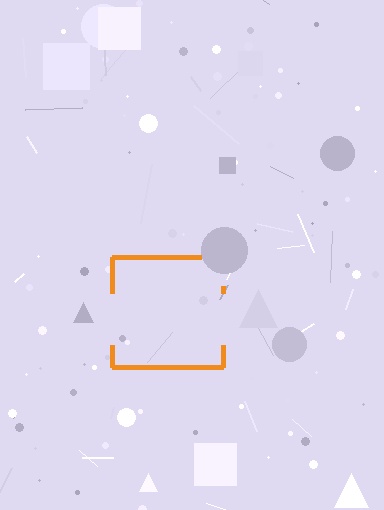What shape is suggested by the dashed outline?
The dashed outline suggests a square.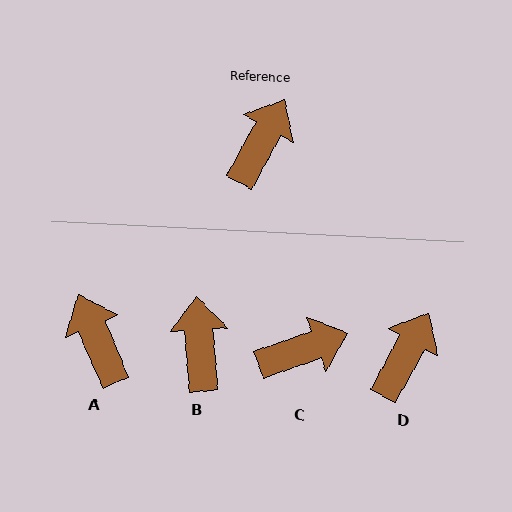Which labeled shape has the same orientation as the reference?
D.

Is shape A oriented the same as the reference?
No, it is off by about 52 degrees.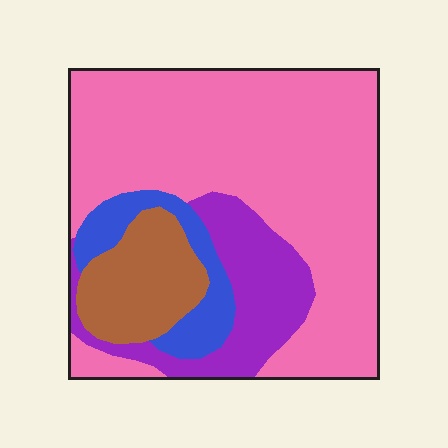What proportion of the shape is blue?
Blue covers roughly 10% of the shape.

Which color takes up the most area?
Pink, at roughly 60%.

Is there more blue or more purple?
Purple.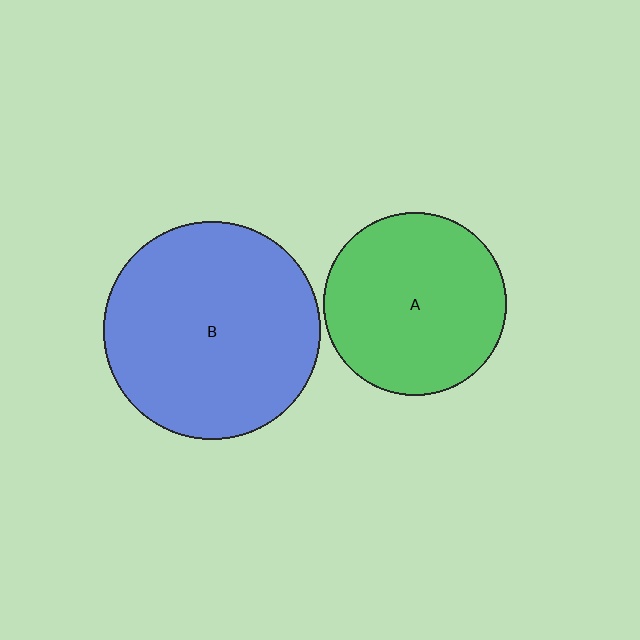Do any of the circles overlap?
No, none of the circles overlap.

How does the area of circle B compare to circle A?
Approximately 1.4 times.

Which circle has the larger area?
Circle B (blue).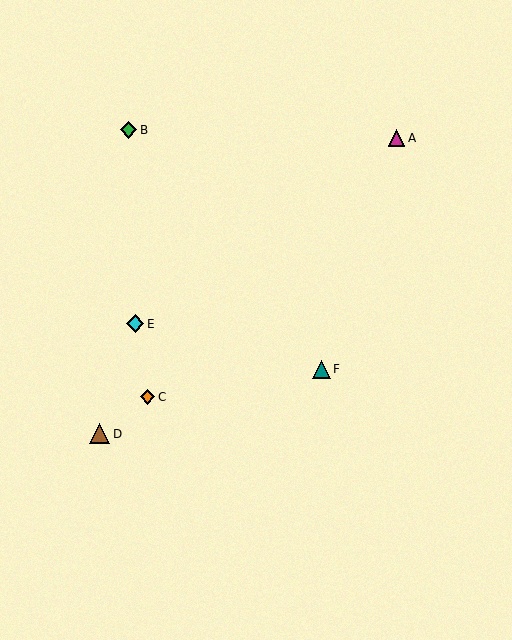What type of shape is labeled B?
Shape B is a green diamond.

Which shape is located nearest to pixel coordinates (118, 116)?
The green diamond (labeled B) at (128, 130) is nearest to that location.